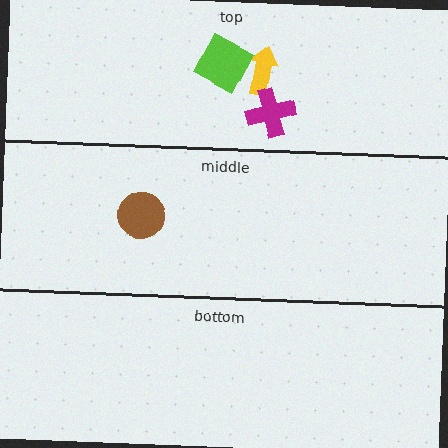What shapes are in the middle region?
The brown circle.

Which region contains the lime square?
The top region.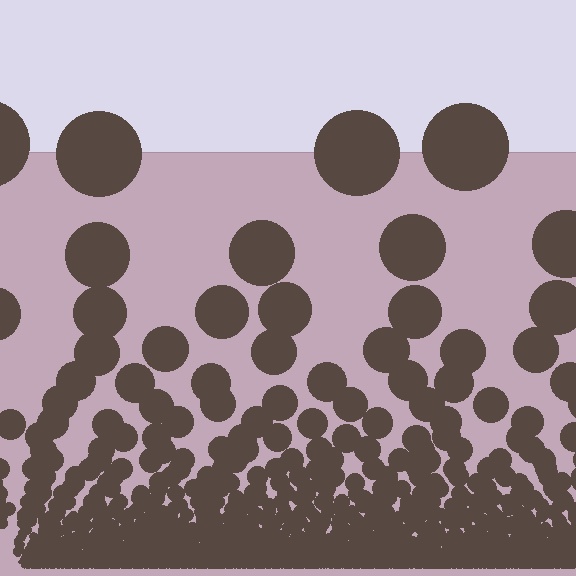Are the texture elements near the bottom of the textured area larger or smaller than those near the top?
Smaller. The gradient is inverted — elements near the bottom are smaller and denser.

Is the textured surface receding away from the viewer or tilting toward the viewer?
The surface appears to tilt toward the viewer. Texture elements get larger and sparser toward the top.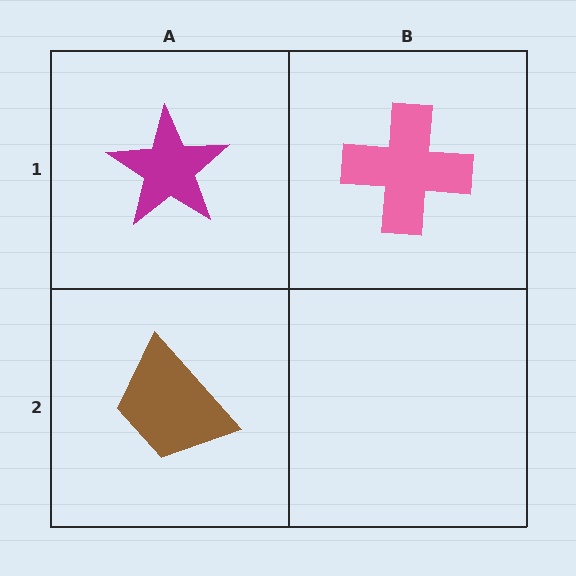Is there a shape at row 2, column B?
No, that cell is empty.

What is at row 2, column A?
A brown trapezoid.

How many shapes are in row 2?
1 shape.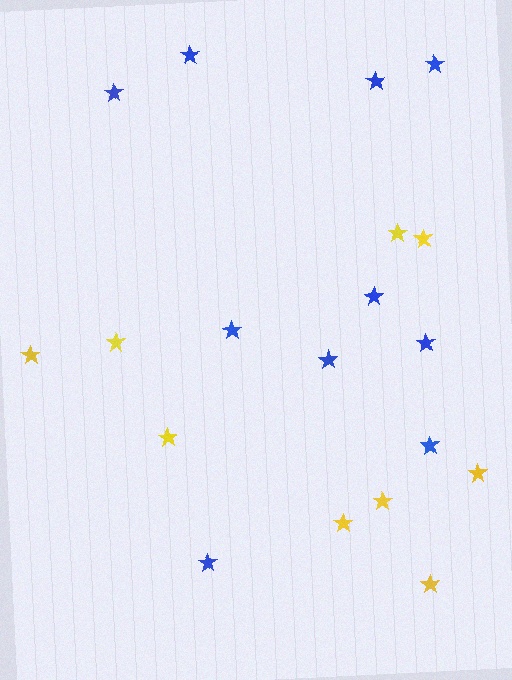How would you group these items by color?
There are 2 groups: one group of blue stars (10) and one group of yellow stars (9).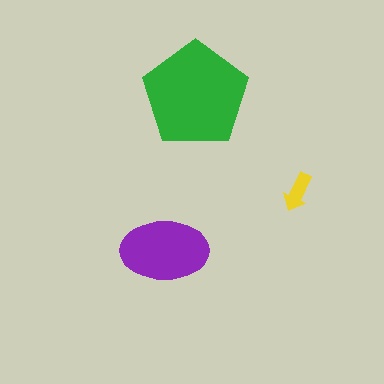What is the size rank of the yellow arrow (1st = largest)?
3rd.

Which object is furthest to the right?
The yellow arrow is rightmost.